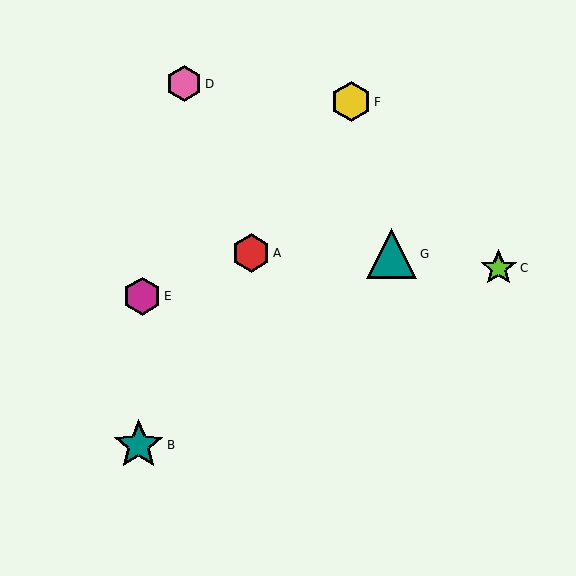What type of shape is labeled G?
Shape G is a teal triangle.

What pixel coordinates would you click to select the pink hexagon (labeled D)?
Click at (184, 84) to select the pink hexagon D.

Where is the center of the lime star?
The center of the lime star is at (499, 268).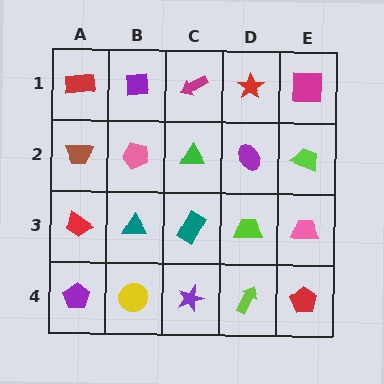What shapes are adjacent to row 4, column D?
A lime trapezoid (row 3, column D), a purple star (row 4, column C), a red pentagon (row 4, column E).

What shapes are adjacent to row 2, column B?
A purple square (row 1, column B), a teal triangle (row 3, column B), a brown trapezoid (row 2, column A), a green triangle (row 2, column C).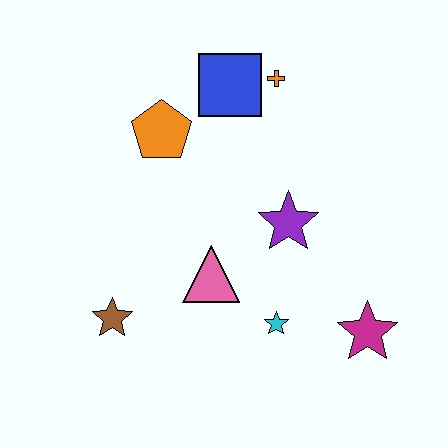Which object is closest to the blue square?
The orange cross is closest to the blue square.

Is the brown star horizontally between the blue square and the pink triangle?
No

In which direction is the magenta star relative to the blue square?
The magenta star is below the blue square.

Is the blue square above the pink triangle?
Yes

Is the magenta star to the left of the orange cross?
No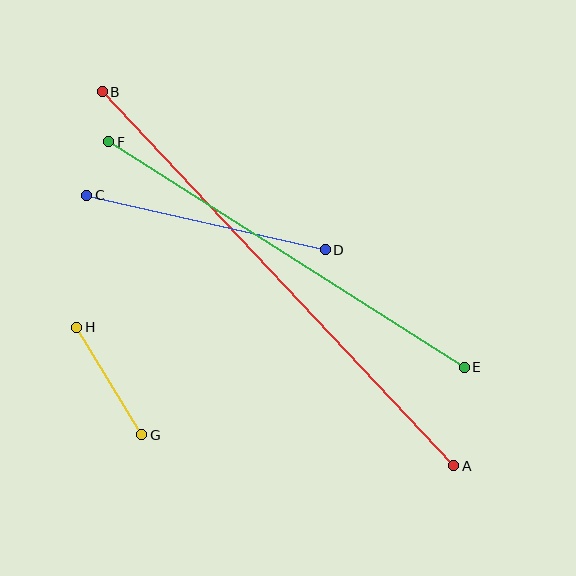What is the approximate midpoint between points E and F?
The midpoint is at approximately (286, 255) pixels.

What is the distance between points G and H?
The distance is approximately 126 pixels.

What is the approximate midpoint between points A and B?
The midpoint is at approximately (278, 279) pixels.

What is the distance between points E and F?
The distance is approximately 421 pixels.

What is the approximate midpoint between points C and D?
The midpoint is at approximately (206, 223) pixels.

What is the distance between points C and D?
The distance is approximately 245 pixels.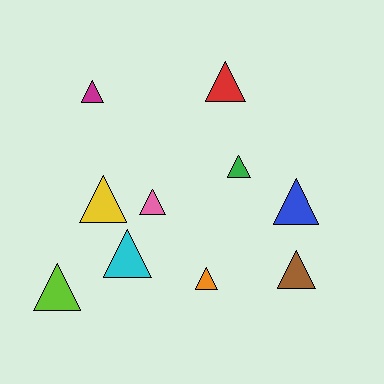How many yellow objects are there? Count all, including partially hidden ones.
There is 1 yellow object.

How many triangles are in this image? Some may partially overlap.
There are 10 triangles.